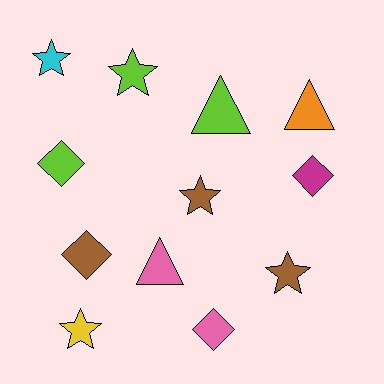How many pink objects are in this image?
There are 2 pink objects.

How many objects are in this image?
There are 12 objects.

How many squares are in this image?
There are no squares.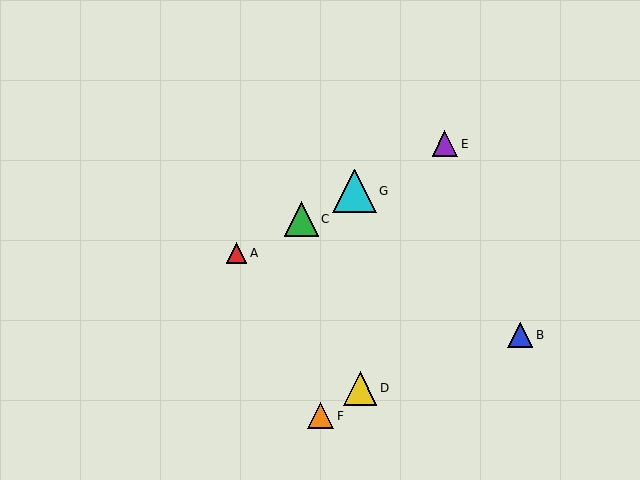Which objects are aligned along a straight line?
Objects A, C, E, G are aligned along a straight line.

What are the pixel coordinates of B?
Object B is at (520, 335).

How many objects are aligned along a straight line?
4 objects (A, C, E, G) are aligned along a straight line.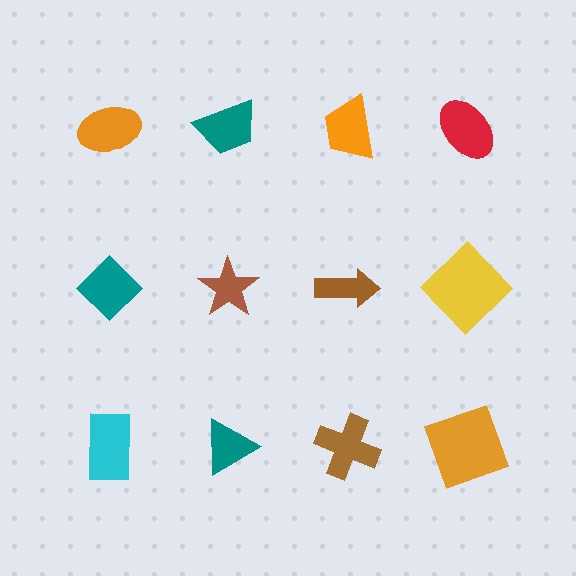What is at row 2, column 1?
A teal diamond.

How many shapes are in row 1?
4 shapes.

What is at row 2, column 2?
A brown star.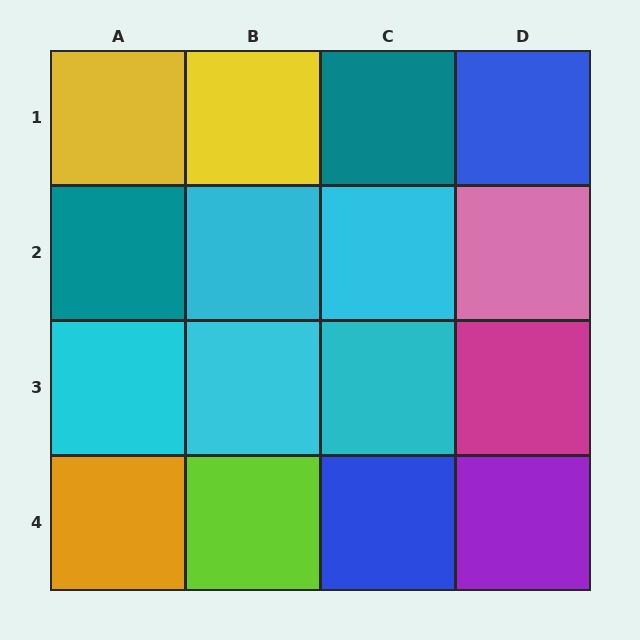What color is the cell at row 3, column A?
Cyan.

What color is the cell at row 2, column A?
Teal.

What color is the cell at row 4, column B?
Lime.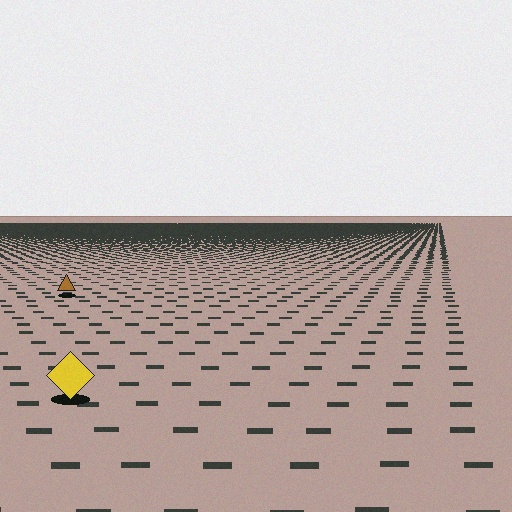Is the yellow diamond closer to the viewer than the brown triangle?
Yes. The yellow diamond is closer — you can tell from the texture gradient: the ground texture is coarser near it.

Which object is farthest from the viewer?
The brown triangle is farthest from the viewer. It appears smaller and the ground texture around it is denser.